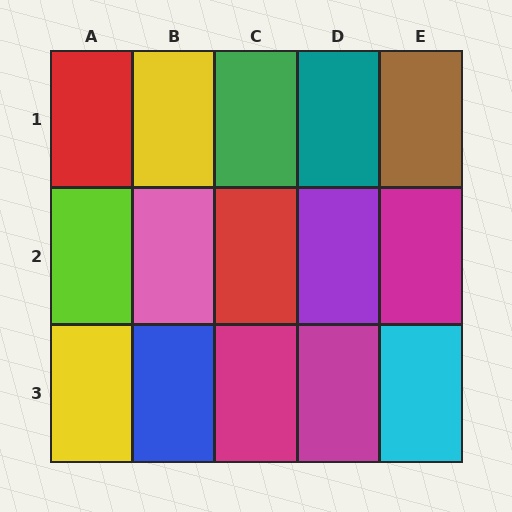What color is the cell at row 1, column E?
Brown.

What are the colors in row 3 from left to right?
Yellow, blue, magenta, magenta, cyan.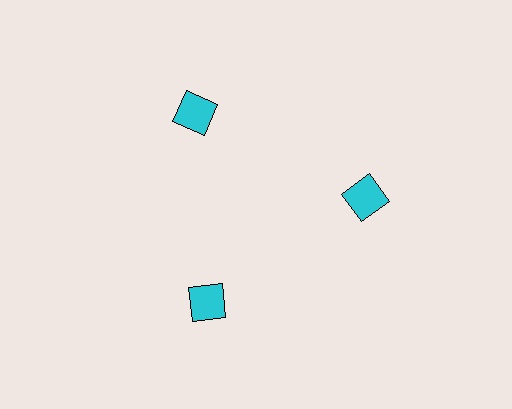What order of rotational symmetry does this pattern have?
This pattern has 3-fold rotational symmetry.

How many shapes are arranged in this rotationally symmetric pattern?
There are 3 shapes, arranged in 3 groups of 1.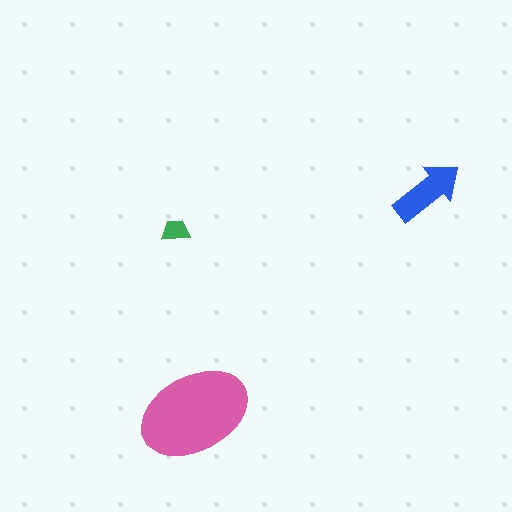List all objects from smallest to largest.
The green trapezoid, the blue arrow, the pink ellipse.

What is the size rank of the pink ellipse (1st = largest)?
1st.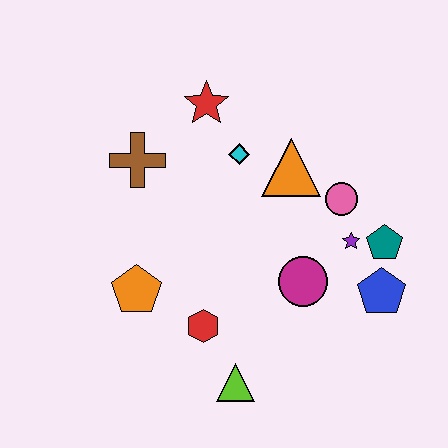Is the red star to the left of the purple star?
Yes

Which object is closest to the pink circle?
The purple star is closest to the pink circle.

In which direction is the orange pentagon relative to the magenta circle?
The orange pentagon is to the left of the magenta circle.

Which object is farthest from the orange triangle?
The lime triangle is farthest from the orange triangle.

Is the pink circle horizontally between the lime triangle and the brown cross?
No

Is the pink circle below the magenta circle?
No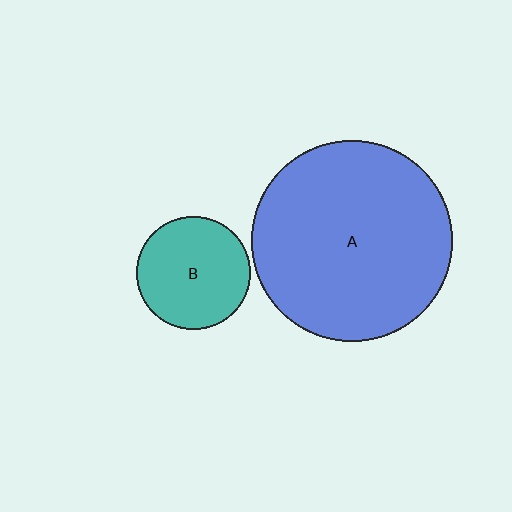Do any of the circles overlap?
No, none of the circles overlap.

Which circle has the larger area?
Circle A (blue).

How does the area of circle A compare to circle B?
Approximately 3.1 times.